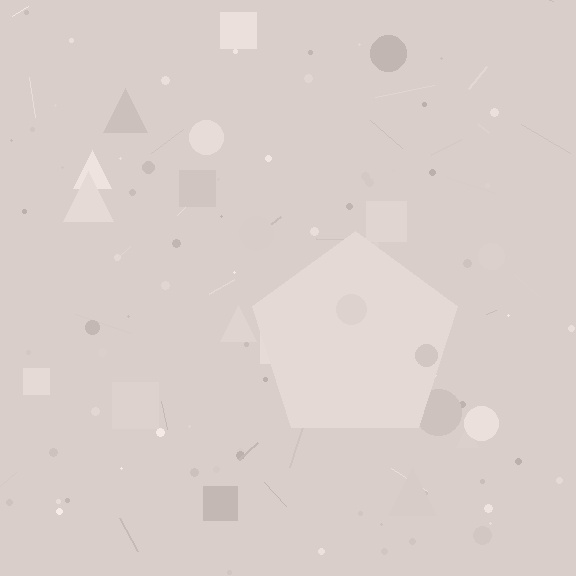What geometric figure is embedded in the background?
A pentagon is embedded in the background.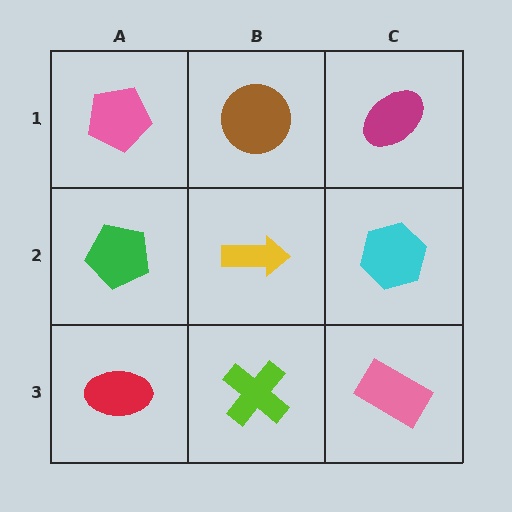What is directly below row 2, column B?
A lime cross.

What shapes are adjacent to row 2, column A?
A pink pentagon (row 1, column A), a red ellipse (row 3, column A), a yellow arrow (row 2, column B).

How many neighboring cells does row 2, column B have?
4.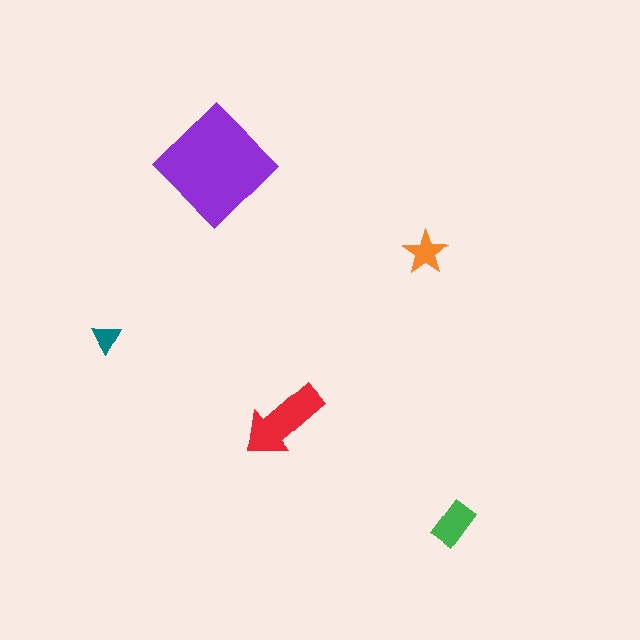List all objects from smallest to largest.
The teal triangle, the orange star, the green rectangle, the red arrow, the purple diamond.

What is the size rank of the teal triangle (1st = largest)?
5th.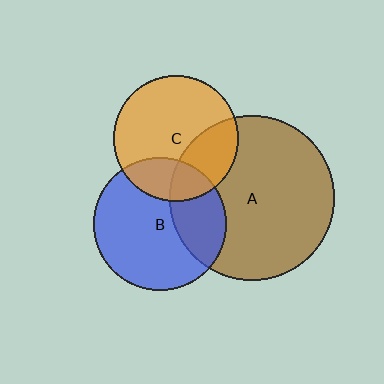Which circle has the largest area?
Circle A (brown).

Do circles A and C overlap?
Yes.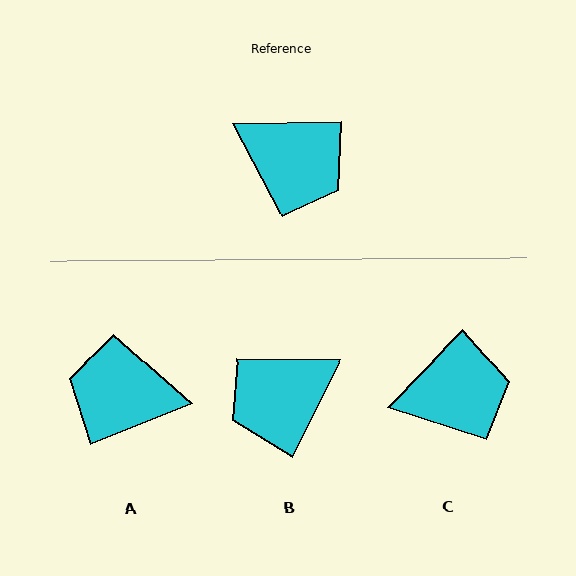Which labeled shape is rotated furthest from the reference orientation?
A, about 159 degrees away.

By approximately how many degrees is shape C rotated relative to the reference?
Approximately 44 degrees counter-clockwise.